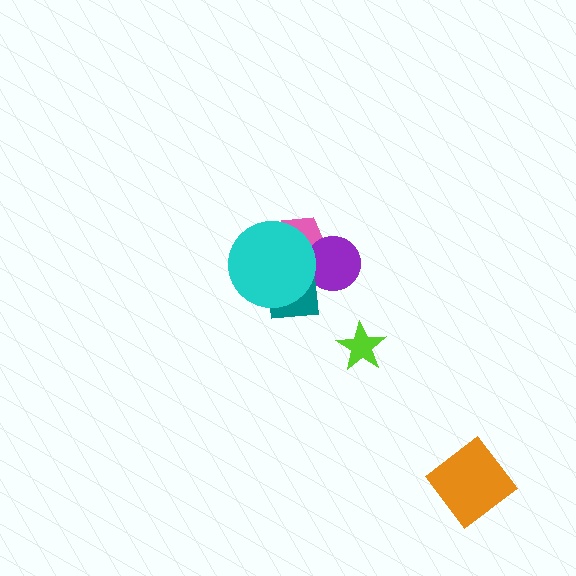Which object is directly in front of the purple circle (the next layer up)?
The teal square is directly in front of the purple circle.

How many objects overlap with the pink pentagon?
4 objects overlap with the pink pentagon.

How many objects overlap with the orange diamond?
0 objects overlap with the orange diamond.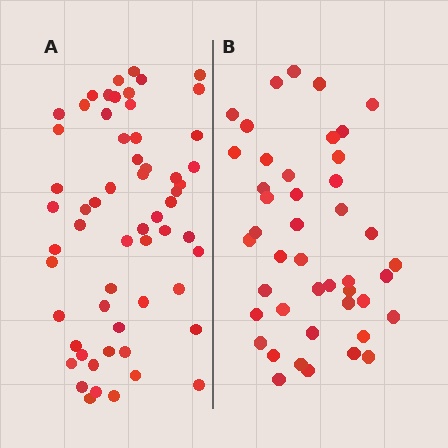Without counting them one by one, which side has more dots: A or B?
Region A (the left region) has more dots.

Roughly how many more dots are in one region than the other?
Region A has approximately 15 more dots than region B.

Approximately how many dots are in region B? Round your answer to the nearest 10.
About 40 dots. (The exact count is 44, which rounds to 40.)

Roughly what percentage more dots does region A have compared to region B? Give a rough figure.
About 35% more.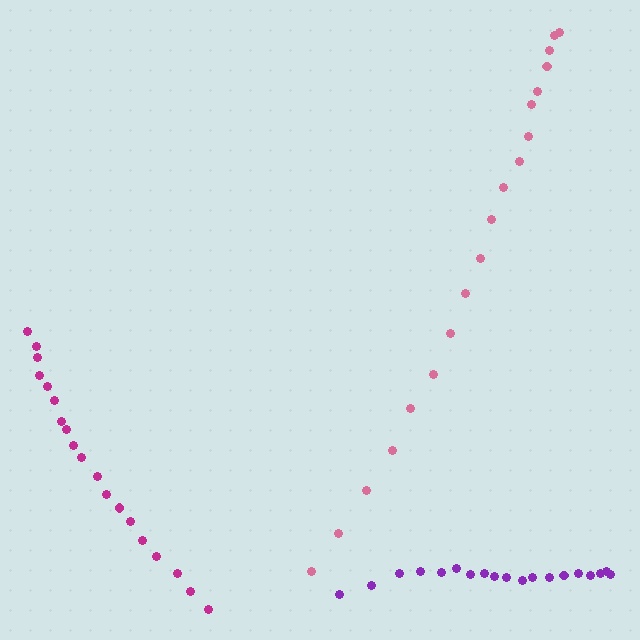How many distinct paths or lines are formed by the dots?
There are 3 distinct paths.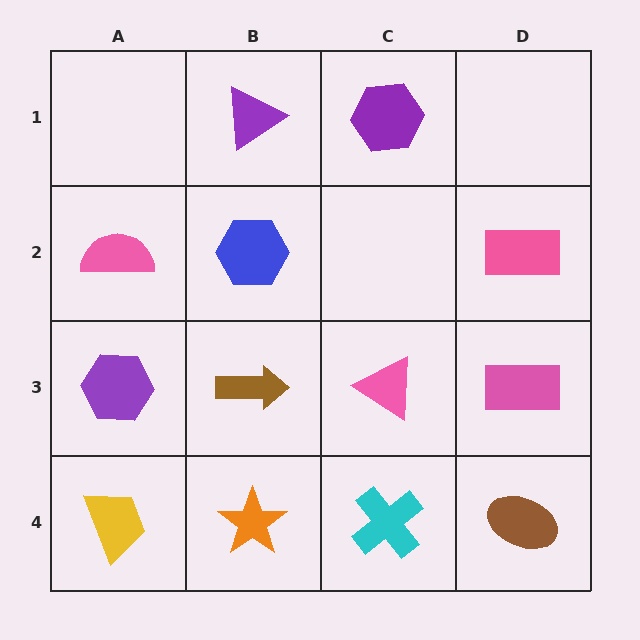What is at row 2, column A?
A pink semicircle.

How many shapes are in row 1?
2 shapes.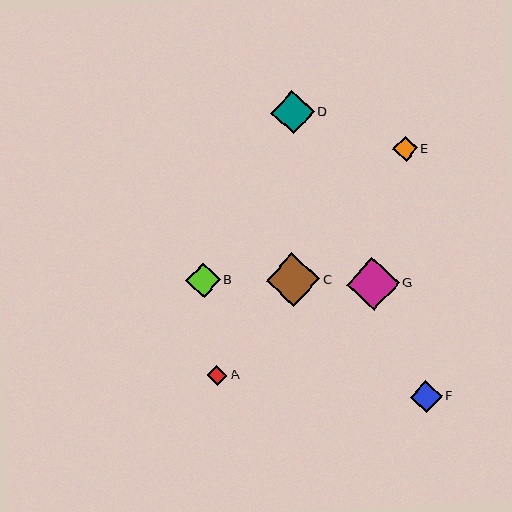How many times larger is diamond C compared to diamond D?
Diamond C is approximately 1.2 times the size of diamond D.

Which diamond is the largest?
Diamond C is the largest with a size of approximately 53 pixels.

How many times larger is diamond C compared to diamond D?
Diamond C is approximately 1.2 times the size of diamond D.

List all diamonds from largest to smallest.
From largest to smallest: C, G, D, B, F, E, A.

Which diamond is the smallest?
Diamond A is the smallest with a size of approximately 20 pixels.